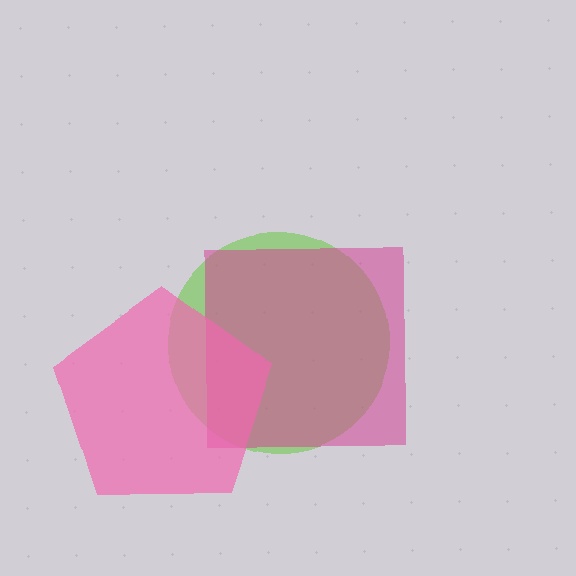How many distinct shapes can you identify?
There are 3 distinct shapes: a lime circle, a magenta square, a pink pentagon.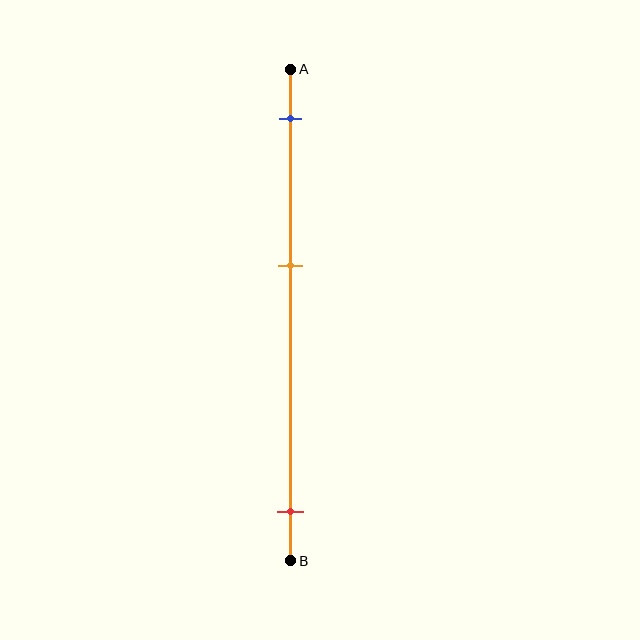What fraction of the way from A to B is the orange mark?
The orange mark is approximately 40% (0.4) of the way from A to B.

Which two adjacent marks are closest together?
The blue and orange marks are the closest adjacent pair.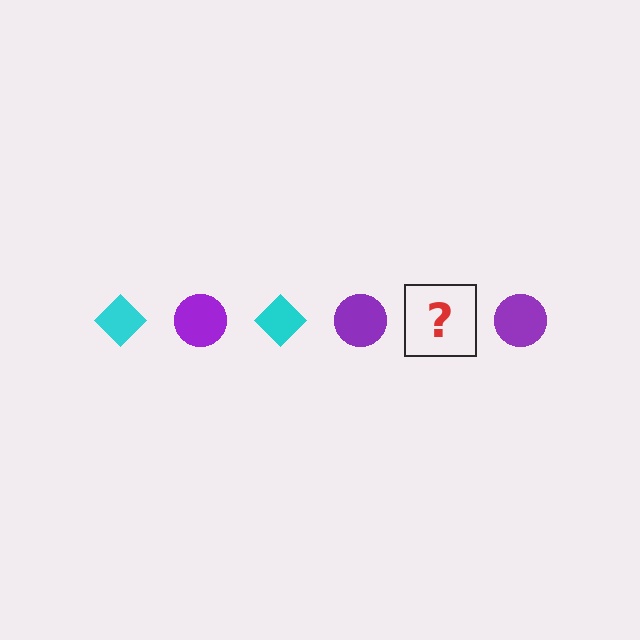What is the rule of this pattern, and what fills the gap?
The rule is that the pattern alternates between cyan diamond and purple circle. The gap should be filled with a cyan diamond.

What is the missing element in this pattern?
The missing element is a cyan diamond.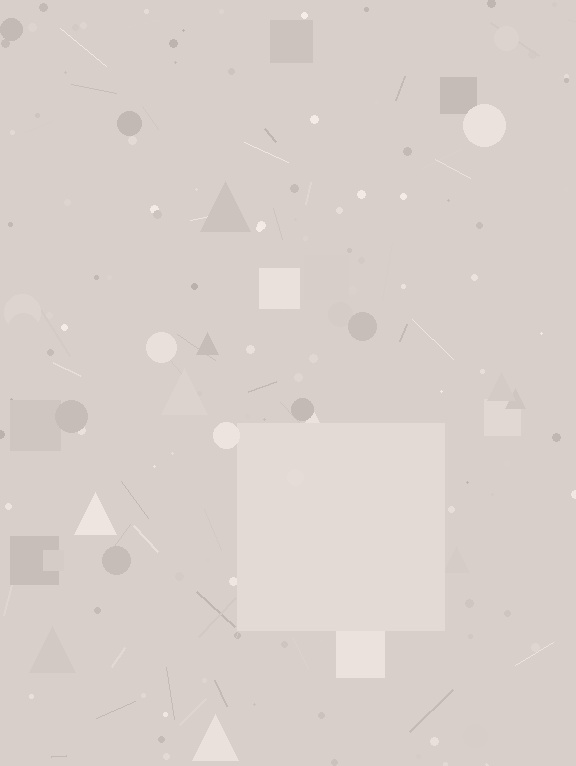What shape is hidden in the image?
A square is hidden in the image.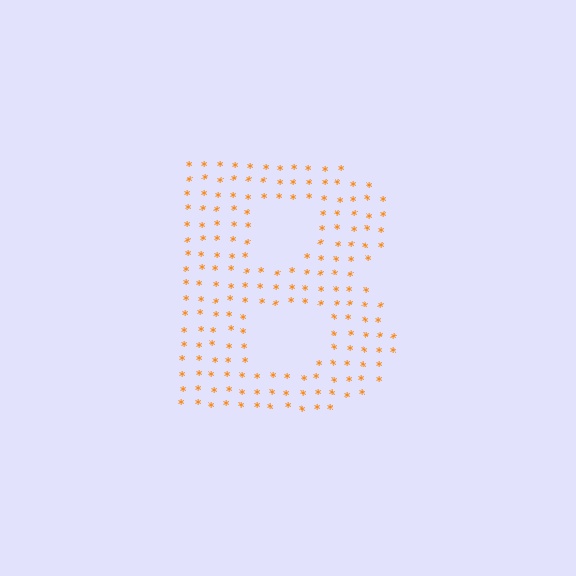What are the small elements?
The small elements are asterisks.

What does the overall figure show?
The overall figure shows the letter B.